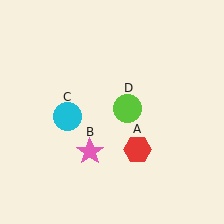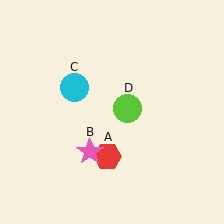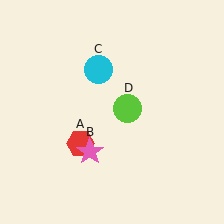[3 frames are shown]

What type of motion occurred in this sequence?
The red hexagon (object A), cyan circle (object C) rotated clockwise around the center of the scene.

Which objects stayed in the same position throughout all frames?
Pink star (object B) and lime circle (object D) remained stationary.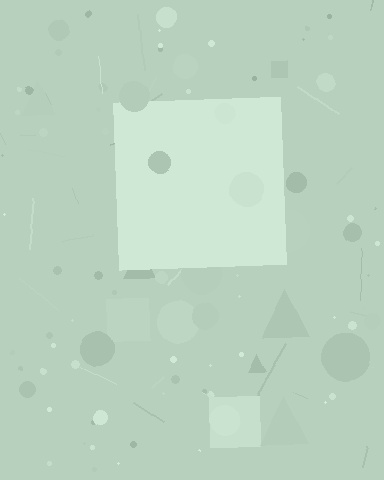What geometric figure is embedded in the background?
A square is embedded in the background.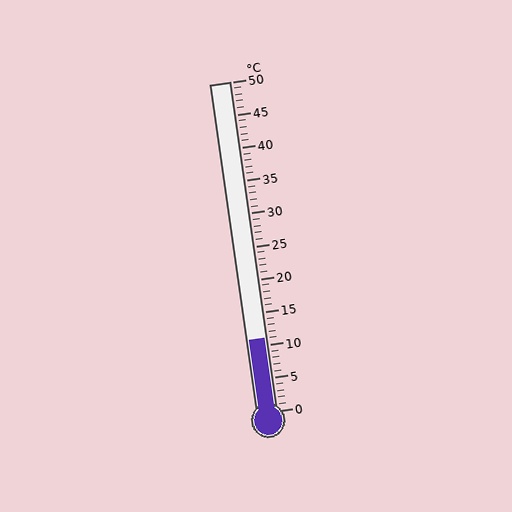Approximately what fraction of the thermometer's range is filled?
The thermometer is filled to approximately 20% of its range.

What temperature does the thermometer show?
The thermometer shows approximately 11°C.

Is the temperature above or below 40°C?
The temperature is below 40°C.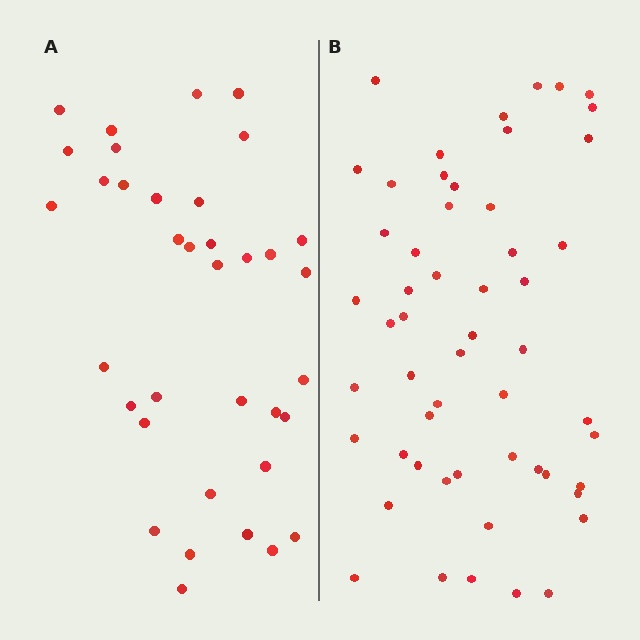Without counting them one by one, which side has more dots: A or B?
Region B (the right region) has more dots.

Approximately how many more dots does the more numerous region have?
Region B has approximately 20 more dots than region A.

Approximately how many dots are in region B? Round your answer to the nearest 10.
About 50 dots. (The exact count is 54, which rounds to 50.)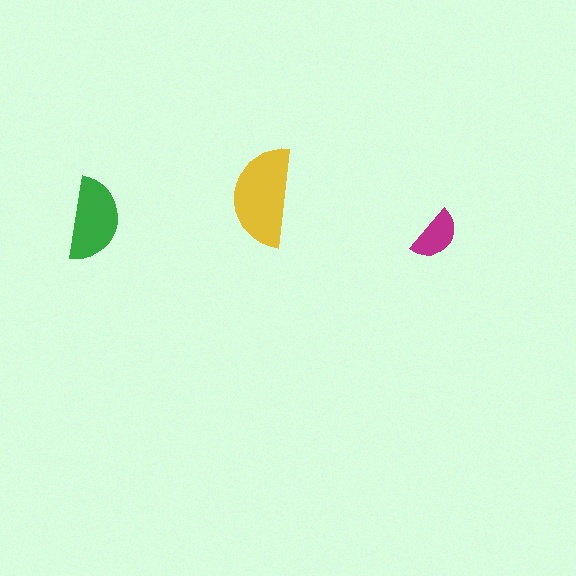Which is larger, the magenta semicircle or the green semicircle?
The green one.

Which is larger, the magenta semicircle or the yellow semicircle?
The yellow one.